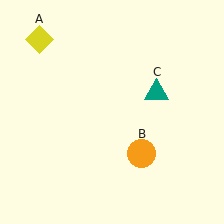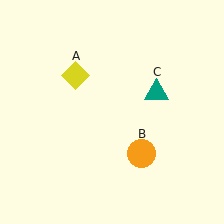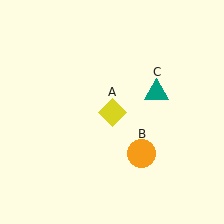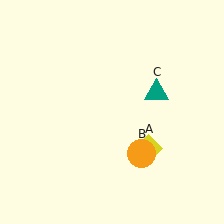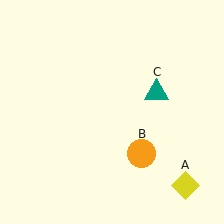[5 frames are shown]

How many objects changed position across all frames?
1 object changed position: yellow diamond (object A).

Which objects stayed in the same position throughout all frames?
Orange circle (object B) and teal triangle (object C) remained stationary.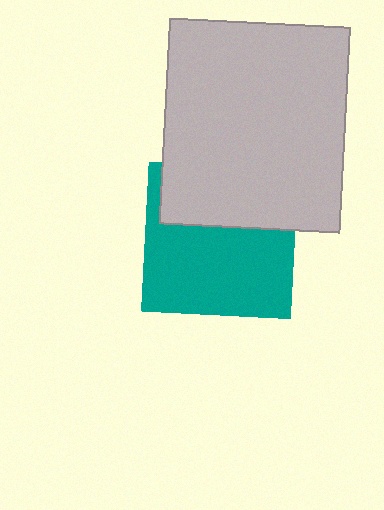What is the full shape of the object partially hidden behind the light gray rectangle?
The partially hidden object is a teal square.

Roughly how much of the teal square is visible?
About half of it is visible (roughly 63%).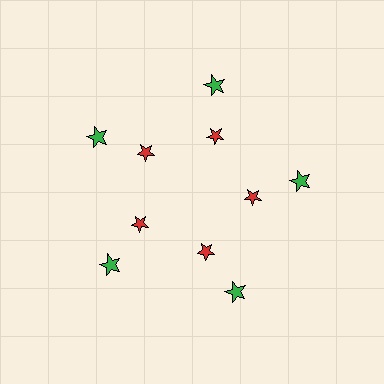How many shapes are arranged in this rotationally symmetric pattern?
There are 10 shapes, arranged in 5 groups of 2.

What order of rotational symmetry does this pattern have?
This pattern has 5-fold rotational symmetry.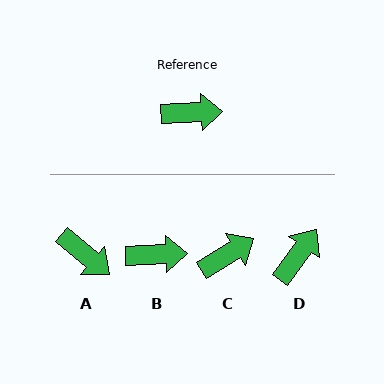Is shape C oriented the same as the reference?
No, it is off by about 30 degrees.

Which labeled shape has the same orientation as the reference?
B.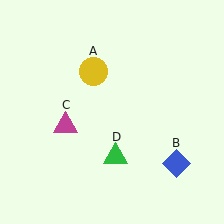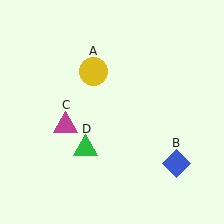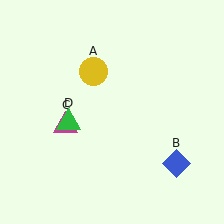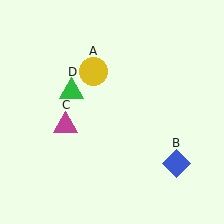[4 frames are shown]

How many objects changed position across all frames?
1 object changed position: green triangle (object D).